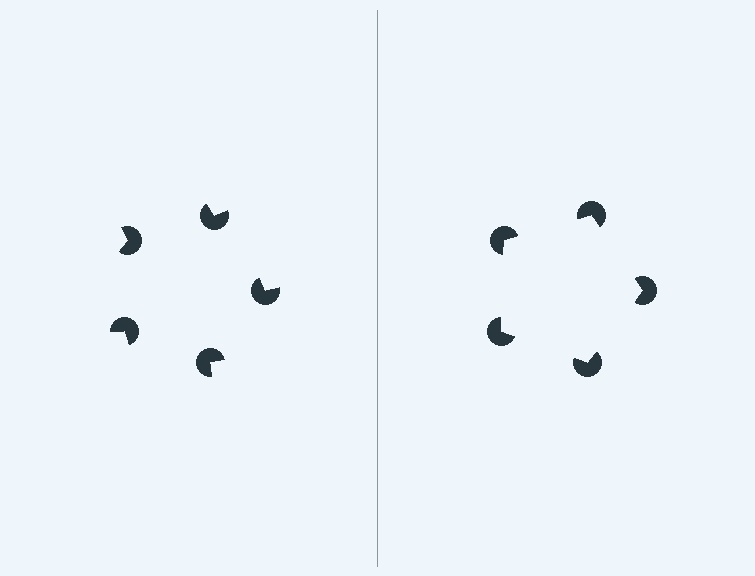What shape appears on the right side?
An illusory pentagon.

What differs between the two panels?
The pac-man discs are positioned identically on both sides; only the wedge orientations differ. On the right they align to a pentagon; on the left they are misaligned.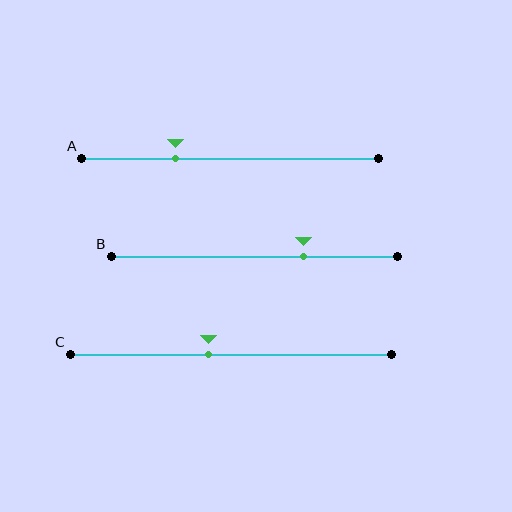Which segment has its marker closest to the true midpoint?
Segment C has its marker closest to the true midpoint.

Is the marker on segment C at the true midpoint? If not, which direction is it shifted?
No, the marker on segment C is shifted to the left by about 7% of the segment length.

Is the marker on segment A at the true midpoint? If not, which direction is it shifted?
No, the marker on segment A is shifted to the left by about 18% of the segment length.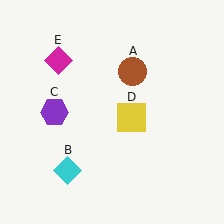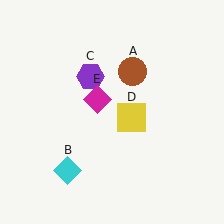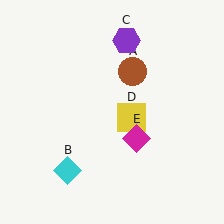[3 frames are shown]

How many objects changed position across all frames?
2 objects changed position: purple hexagon (object C), magenta diamond (object E).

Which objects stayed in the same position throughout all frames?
Brown circle (object A) and cyan diamond (object B) and yellow square (object D) remained stationary.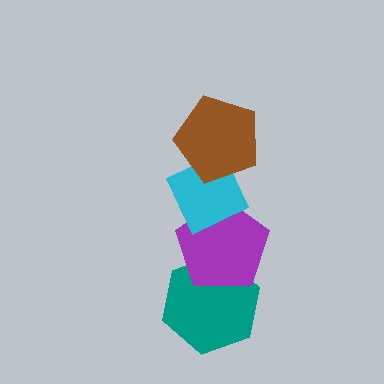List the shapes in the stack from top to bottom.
From top to bottom: the brown pentagon, the cyan diamond, the purple pentagon, the teal hexagon.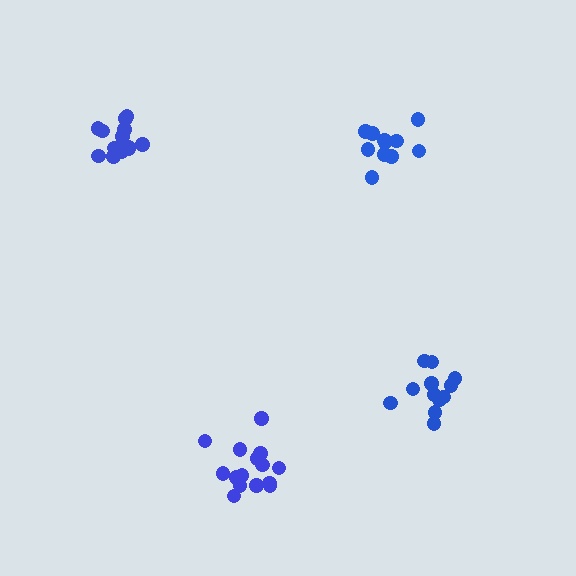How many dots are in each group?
Group 1: 12 dots, Group 2: 12 dots, Group 3: 15 dots, Group 4: 14 dots (53 total).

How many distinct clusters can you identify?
There are 4 distinct clusters.